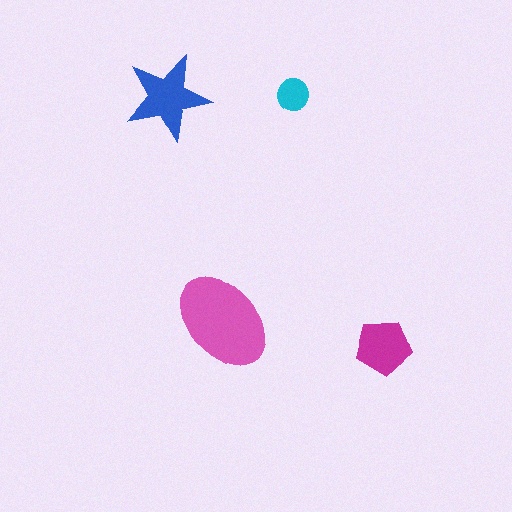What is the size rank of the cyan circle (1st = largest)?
4th.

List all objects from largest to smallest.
The pink ellipse, the blue star, the magenta pentagon, the cyan circle.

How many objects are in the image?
There are 4 objects in the image.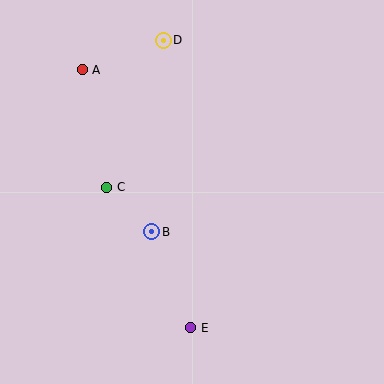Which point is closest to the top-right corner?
Point D is closest to the top-right corner.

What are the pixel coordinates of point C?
Point C is at (107, 187).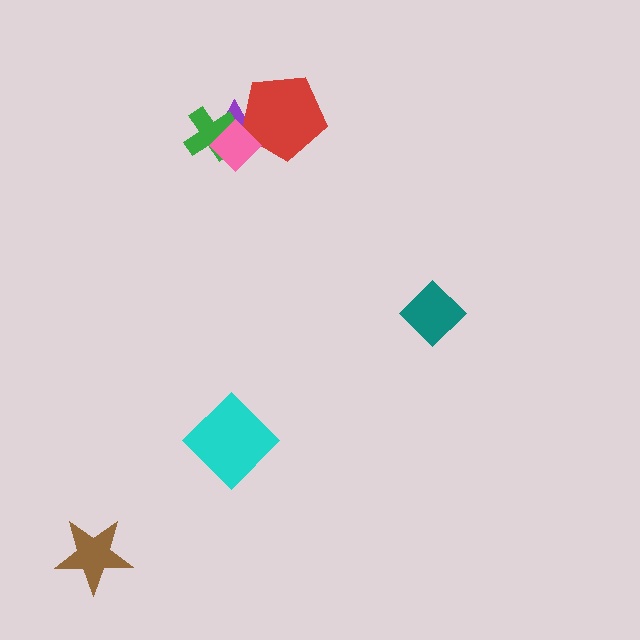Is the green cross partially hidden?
Yes, it is partially covered by another shape.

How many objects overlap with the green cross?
2 objects overlap with the green cross.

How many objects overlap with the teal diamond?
0 objects overlap with the teal diamond.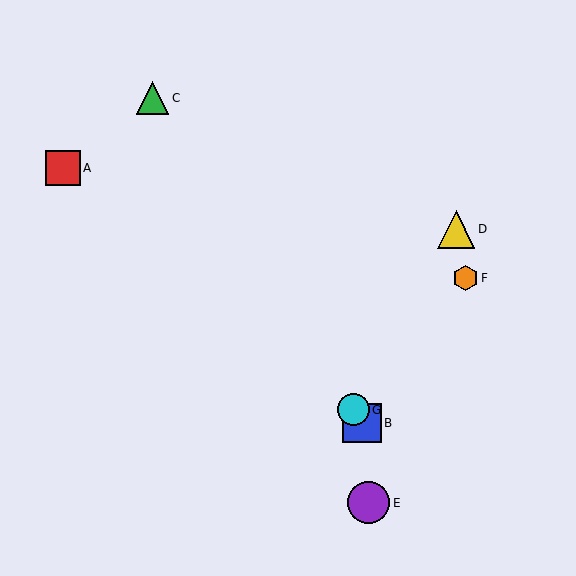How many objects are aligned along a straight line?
3 objects (B, C, G) are aligned along a straight line.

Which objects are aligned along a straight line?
Objects B, C, G are aligned along a straight line.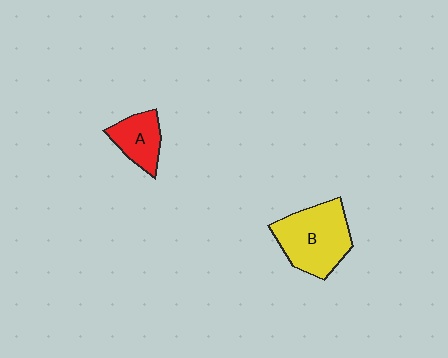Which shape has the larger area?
Shape B (yellow).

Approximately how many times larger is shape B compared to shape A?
Approximately 1.9 times.